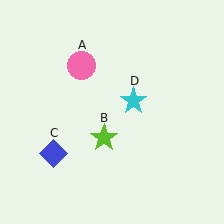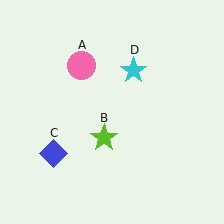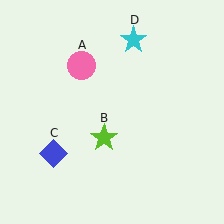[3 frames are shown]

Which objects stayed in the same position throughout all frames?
Pink circle (object A) and lime star (object B) and blue diamond (object C) remained stationary.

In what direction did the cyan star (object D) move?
The cyan star (object D) moved up.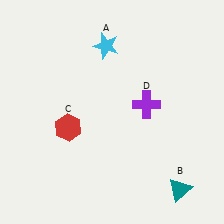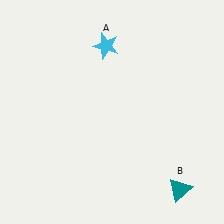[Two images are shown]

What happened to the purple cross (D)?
The purple cross (D) was removed in Image 2. It was in the top-right area of Image 1.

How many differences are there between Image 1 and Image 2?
There are 2 differences between the two images.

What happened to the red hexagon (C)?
The red hexagon (C) was removed in Image 2. It was in the bottom-left area of Image 1.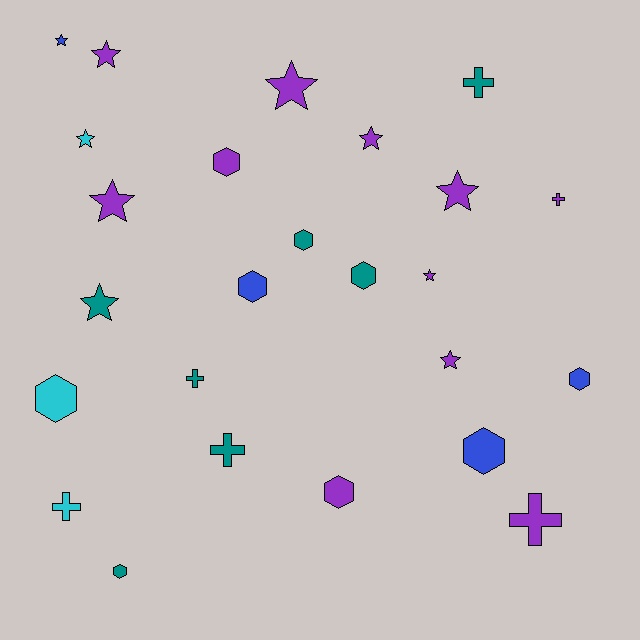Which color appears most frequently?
Purple, with 11 objects.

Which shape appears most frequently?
Star, with 10 objects.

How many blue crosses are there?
There are no blue crosses.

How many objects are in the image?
There are 25 objects.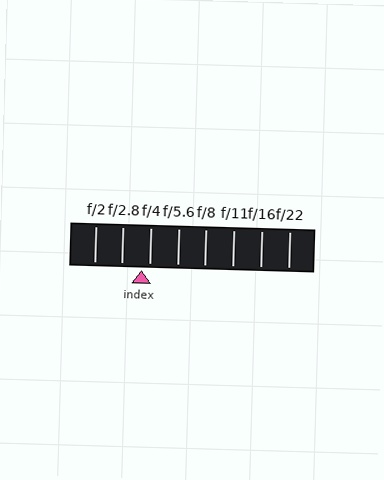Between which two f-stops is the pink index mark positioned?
The index mark is between f/2.8 and f/4.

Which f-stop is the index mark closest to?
The index mark is closest to f/4.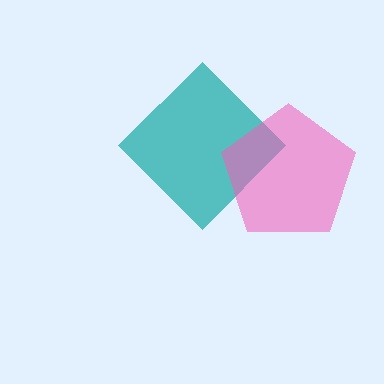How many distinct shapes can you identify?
There are 2 distinct shapes: a teal diamond, a pink pentagon.